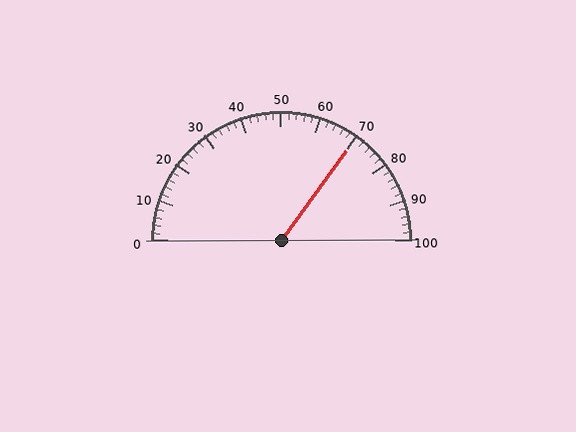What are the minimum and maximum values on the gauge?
The gauge ranges from 0 to 100.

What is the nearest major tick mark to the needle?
The nearest major tick mark is 70.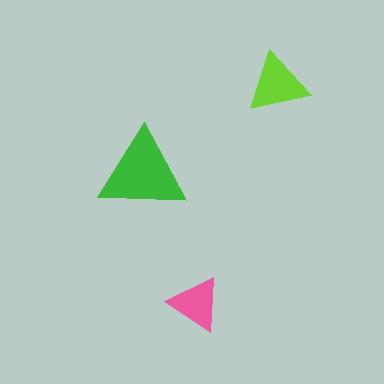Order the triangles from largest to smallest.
the green one, the lime one, the pink one.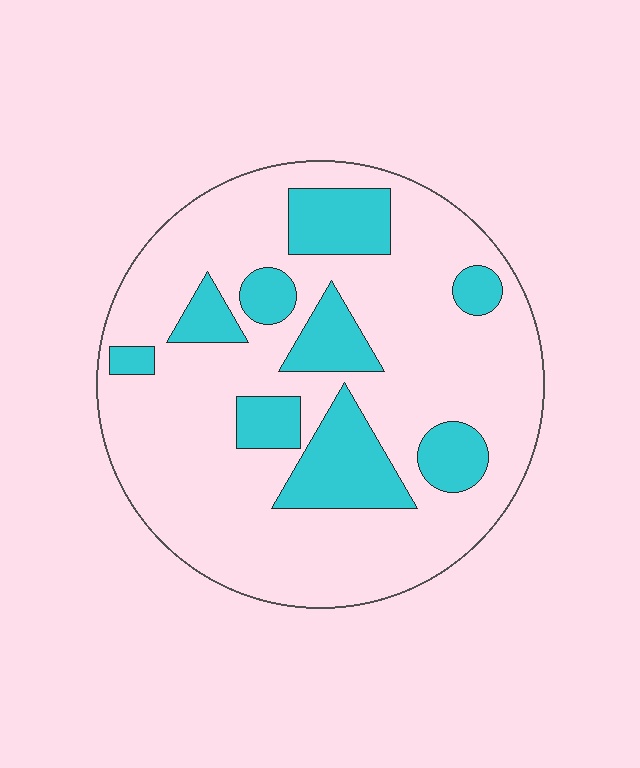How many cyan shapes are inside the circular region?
9.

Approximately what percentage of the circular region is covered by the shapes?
Approximately 25%.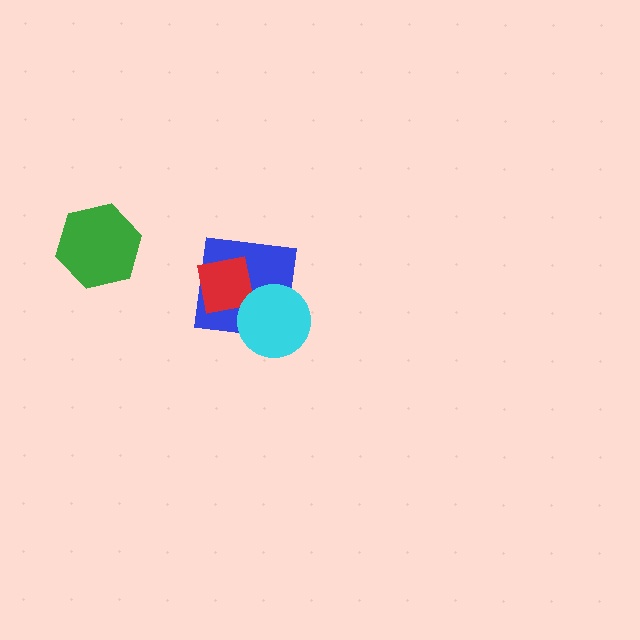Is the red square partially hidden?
Yes, it is partially covered by another shape.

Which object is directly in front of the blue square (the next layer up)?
The red square is directly in front of the blue square.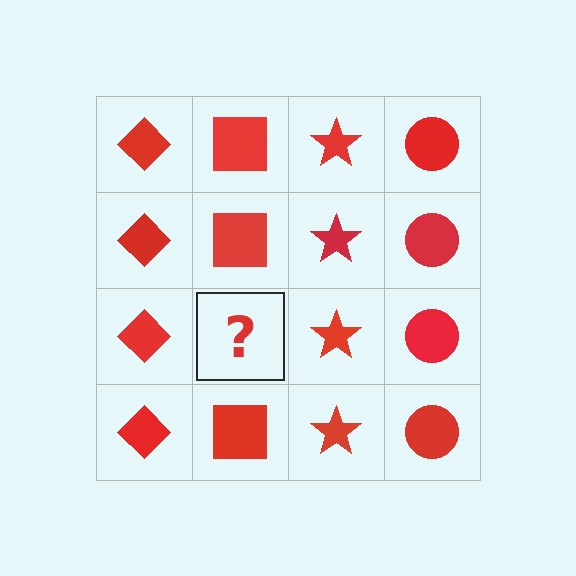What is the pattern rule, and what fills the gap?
The rule is that each column has a consistent shape. The gap should be filled with a red square.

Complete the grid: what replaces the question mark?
The question mark should be replaced with a red square.